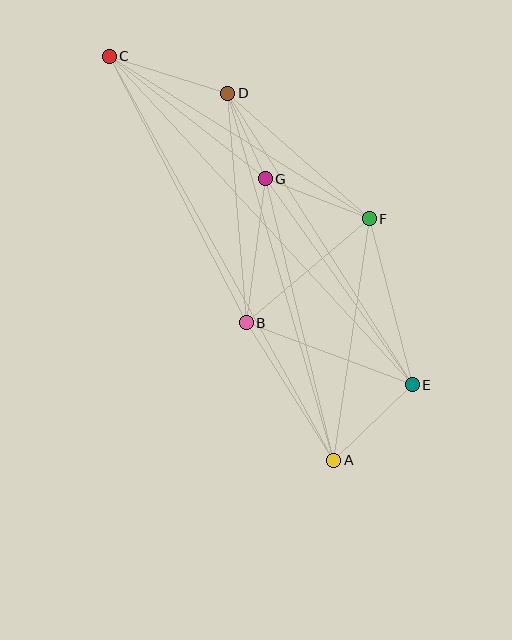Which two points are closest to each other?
Points D and G are closest to each other.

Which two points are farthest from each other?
Points A and C are farthest from each other.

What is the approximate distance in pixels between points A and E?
The distance between A and E is approximately 109 pixels.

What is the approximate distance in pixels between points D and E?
The distance between D and E is approximately 345 pixels.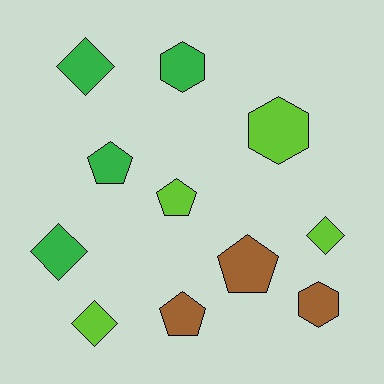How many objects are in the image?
There are 11 objects.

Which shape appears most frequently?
Diamond, with 4 objects.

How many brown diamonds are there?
There are no brown diamonds.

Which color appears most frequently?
Lime, with 4 objects.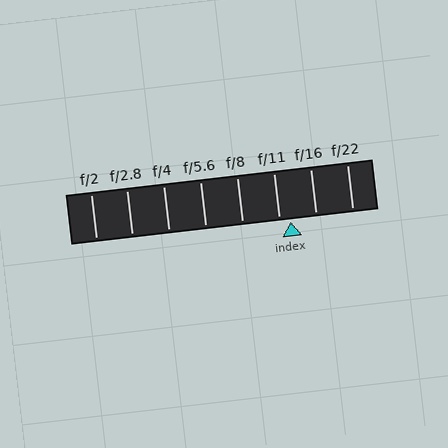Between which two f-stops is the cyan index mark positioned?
The index mark is between f/11 and f/16.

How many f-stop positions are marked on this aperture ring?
There are 8 f-stop positions marked.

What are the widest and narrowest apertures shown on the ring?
The widest aperture shown is f/2 and the narrowest is f/22.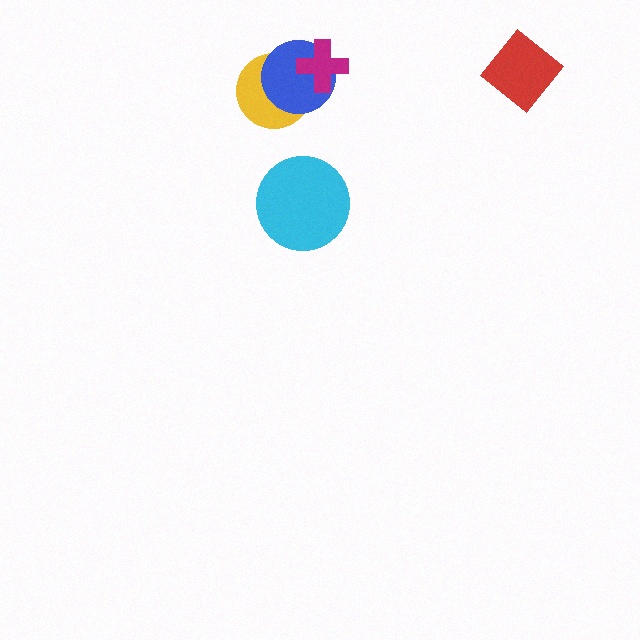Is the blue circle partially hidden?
Yes, it is partially covered by another shape.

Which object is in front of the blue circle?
The magenta cross is in front of the blue circle.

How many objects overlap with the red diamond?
0 objects overlap with the red diamond.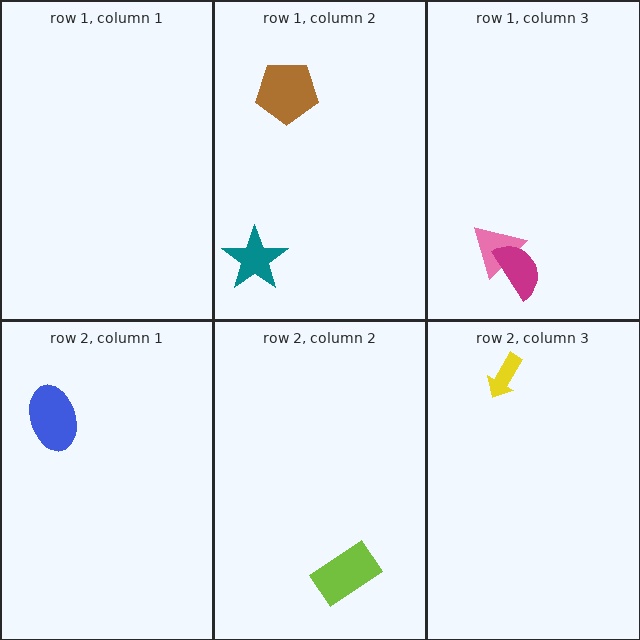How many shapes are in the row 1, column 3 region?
2.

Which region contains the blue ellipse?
The row 2, column 1 region.